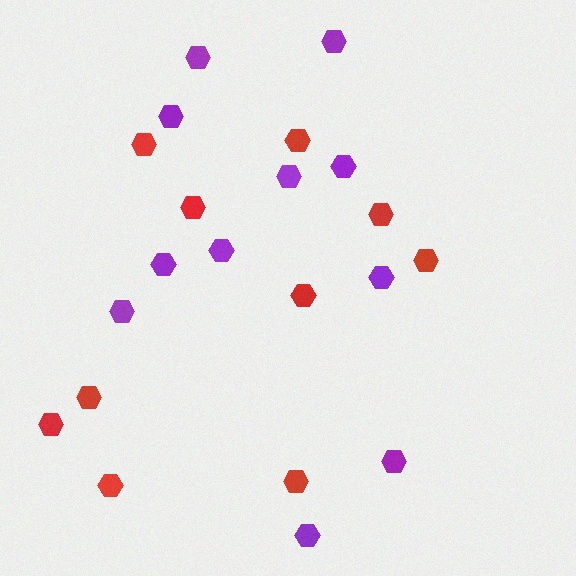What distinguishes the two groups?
There are 2 groups: one group of red hexagons (10) and one group of purple hexagons (11).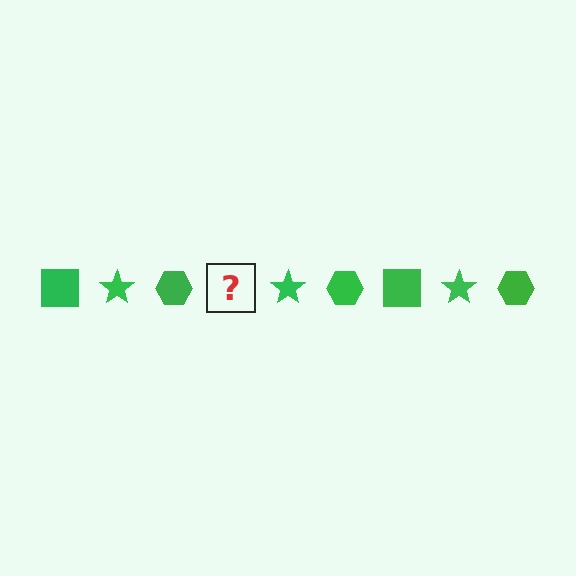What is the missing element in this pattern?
The missing element is a green square.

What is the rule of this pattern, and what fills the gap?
The rule is that the pattern cycles through square, star, hexagon shapes in green. The gap should be filled with a green square.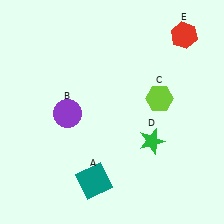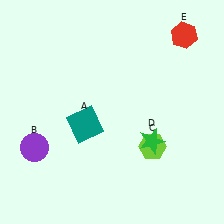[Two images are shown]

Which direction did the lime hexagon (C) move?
The lime hexagon (C) moved down.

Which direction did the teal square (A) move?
The teal square (A) moved up.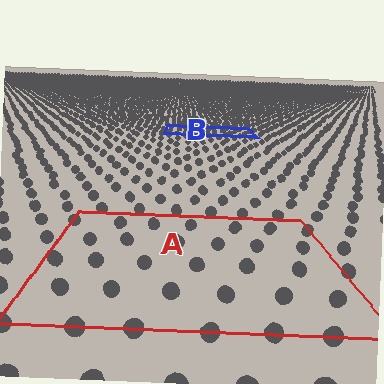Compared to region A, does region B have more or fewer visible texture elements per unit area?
Region B has more texture elements per unit area — they are packed more densely because it is farther away.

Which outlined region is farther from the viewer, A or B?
Region B is farther from the viewer — the texture elements inside it appear smaller and more densely packed.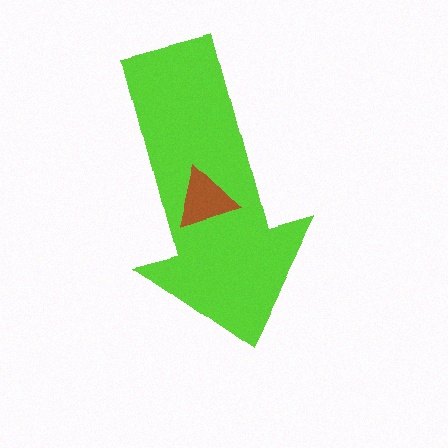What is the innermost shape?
The brown triangle.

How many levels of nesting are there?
2.